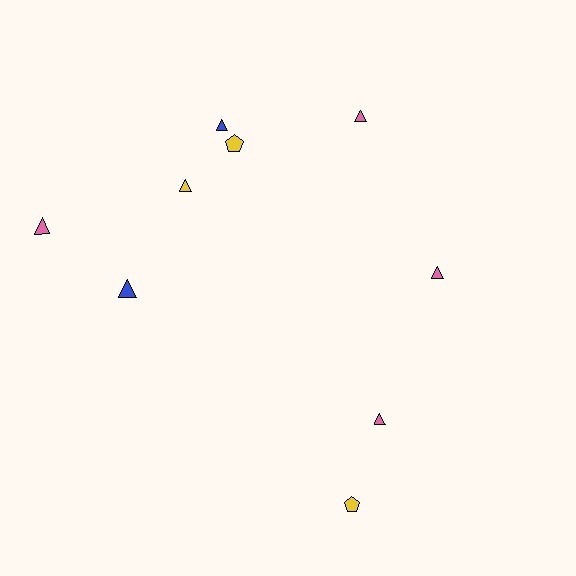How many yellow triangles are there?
There is 1 yellow triangle.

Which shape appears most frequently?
Triangle, with 7 objects.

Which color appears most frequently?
Pink, with 4 objects.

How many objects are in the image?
There are 9 objects.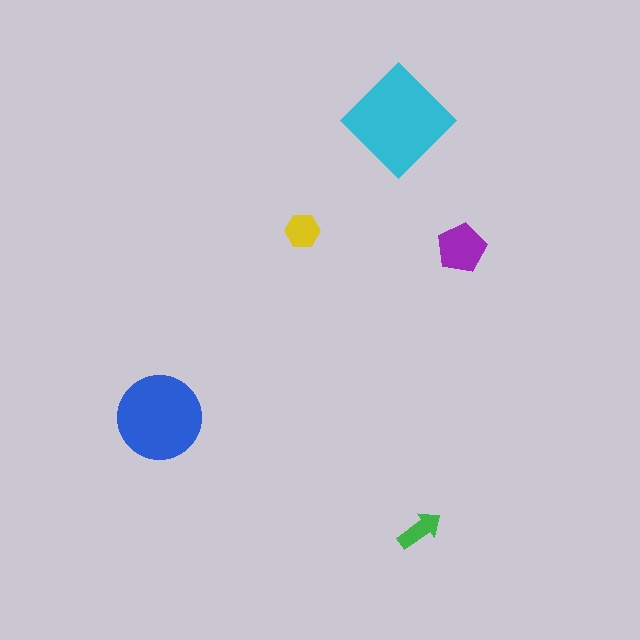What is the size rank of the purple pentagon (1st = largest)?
3rd.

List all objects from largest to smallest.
The cyan diamond, the blue circle, the purple pentagon, the yellow hexagon, the green arrow.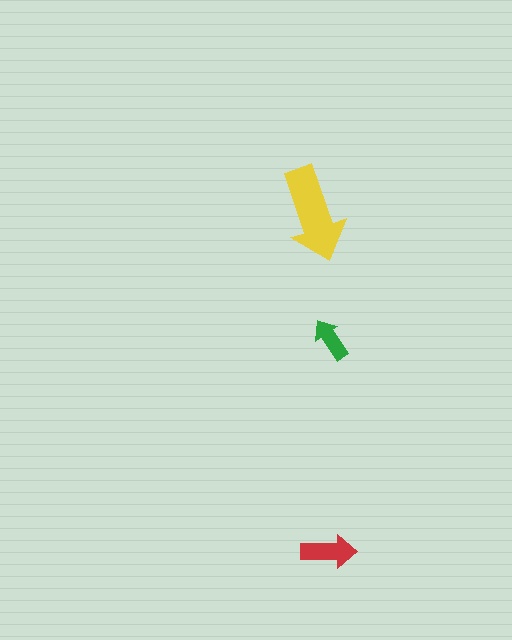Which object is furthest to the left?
The yellow arrow is leftmost.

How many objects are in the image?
There are 3 objects in the image.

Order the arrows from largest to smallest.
the yellow one, the red one, the green one.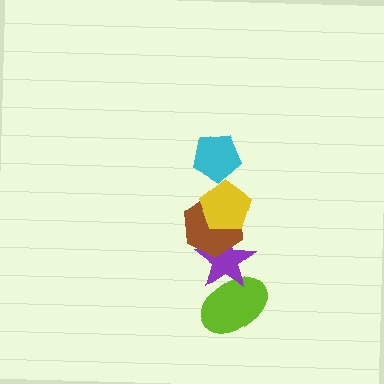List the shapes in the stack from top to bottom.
From top to bottom: the cyan pentagon, the yellow pentagon, the brown hexagon, the purple star, the lime ellipse.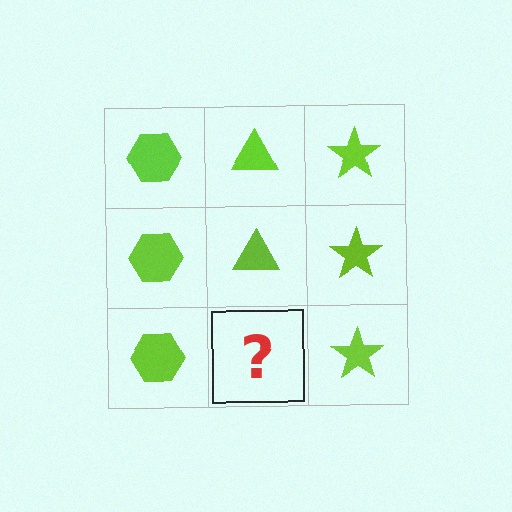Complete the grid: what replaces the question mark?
The question mark should be replaced with a lime triangle.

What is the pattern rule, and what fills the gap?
The rule is that each column has a consistent shape. The gap should be filled with a lime triangle.